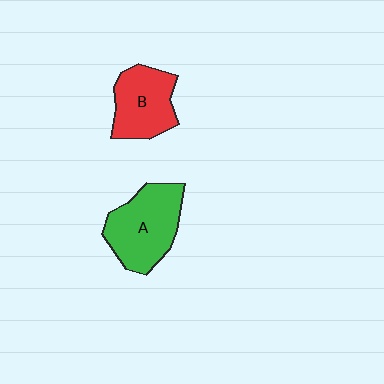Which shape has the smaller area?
Shape B (red).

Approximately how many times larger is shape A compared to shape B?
Approximately 1.3 times.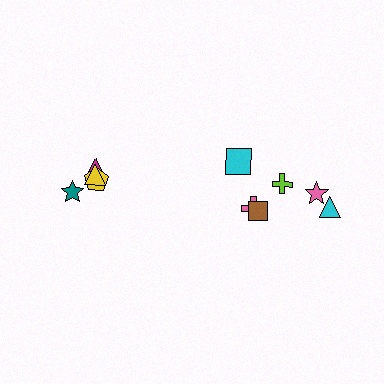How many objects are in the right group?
There are 6 objects.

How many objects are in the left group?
There are 4 objects.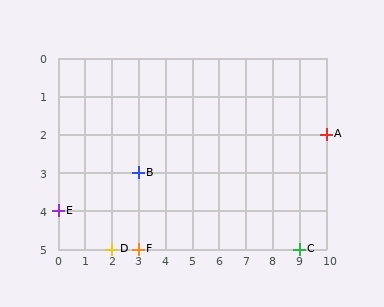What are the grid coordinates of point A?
Point A is at grid coordinates (10, 2).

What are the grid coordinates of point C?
Point C is at grid coordinates (9, 5).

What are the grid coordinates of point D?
Point D is at grid coordinates (2, 5).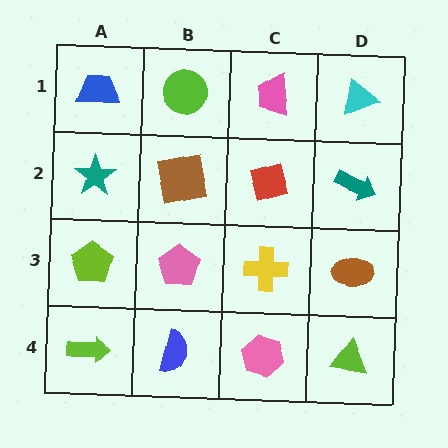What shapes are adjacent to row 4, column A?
A lime pentagon (row 3, column A), a blue semicircle (row 4, column B).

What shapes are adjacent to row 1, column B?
A brown square (row 2, column B), a blue trapezoid (row 1, column A), a pink trapezoid (row 1, column C).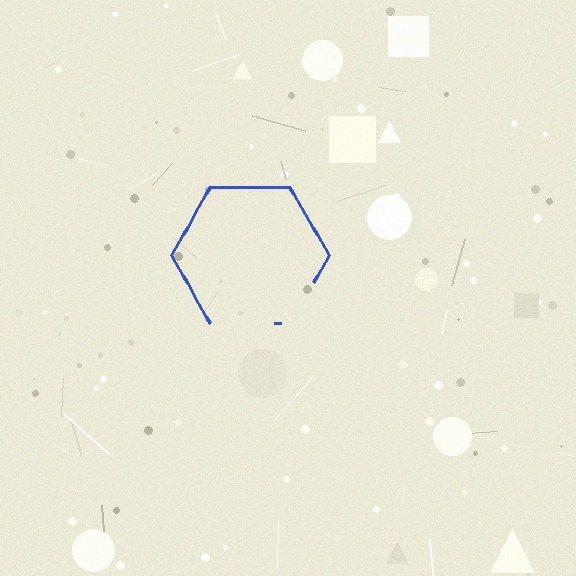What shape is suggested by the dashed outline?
The dashed outline suggests a hexagon.